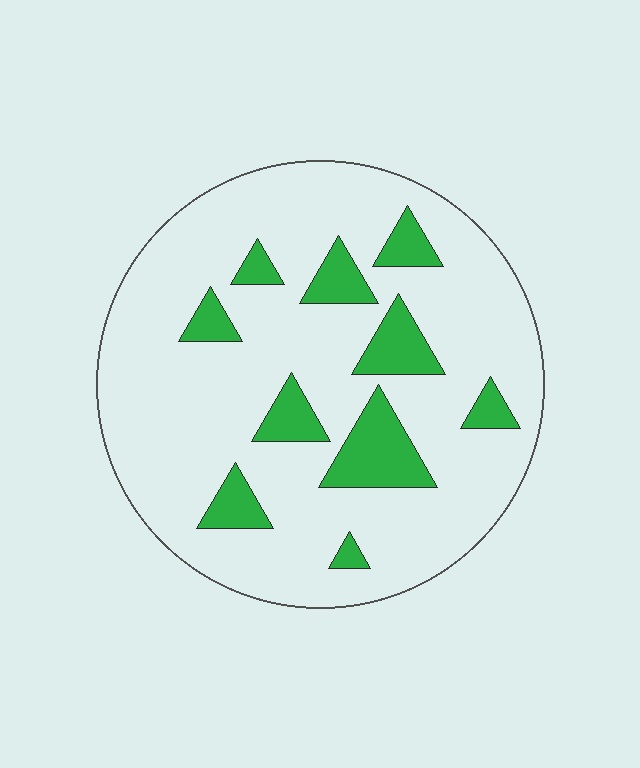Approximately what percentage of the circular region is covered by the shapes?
Approximately 15%.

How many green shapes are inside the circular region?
10.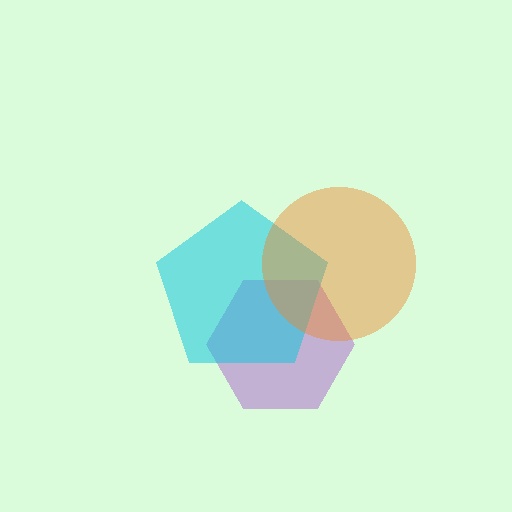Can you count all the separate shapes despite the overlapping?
Yes, there are 3 separate shapes.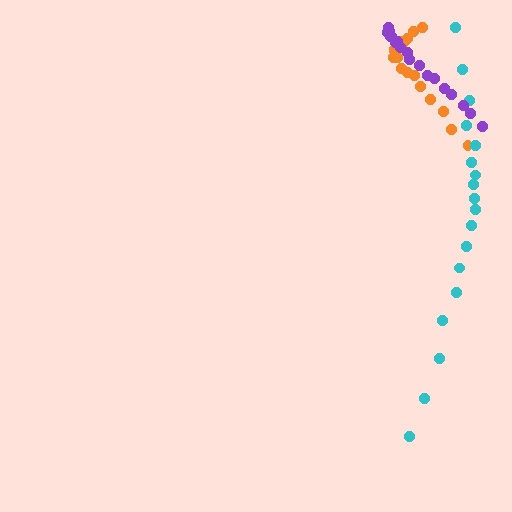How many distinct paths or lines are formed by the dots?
There are 3 distinct paths.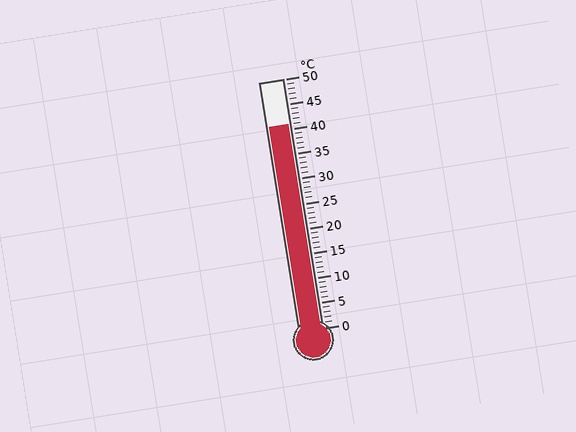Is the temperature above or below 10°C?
The temperature is above 10°C.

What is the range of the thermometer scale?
The thermometer scale ranges from 0°C to 50°C.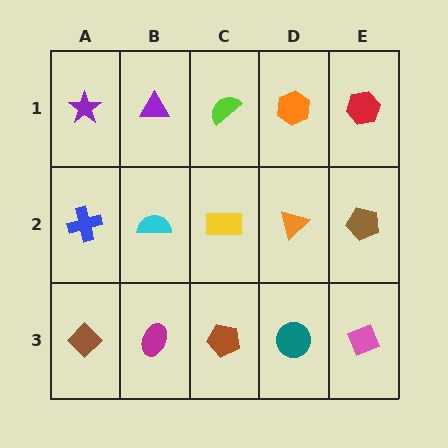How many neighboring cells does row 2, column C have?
4.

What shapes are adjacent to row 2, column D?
An orange hexagon (row 1, column D), a teal circle (row 3, column D), a yellow rectangle (row 2, column C), a brown pentagon (row 2, column E).